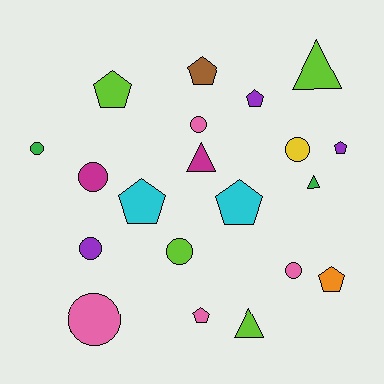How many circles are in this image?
There are 8 circles.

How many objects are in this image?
There are 20 objects.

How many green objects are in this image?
There are 2 green objects.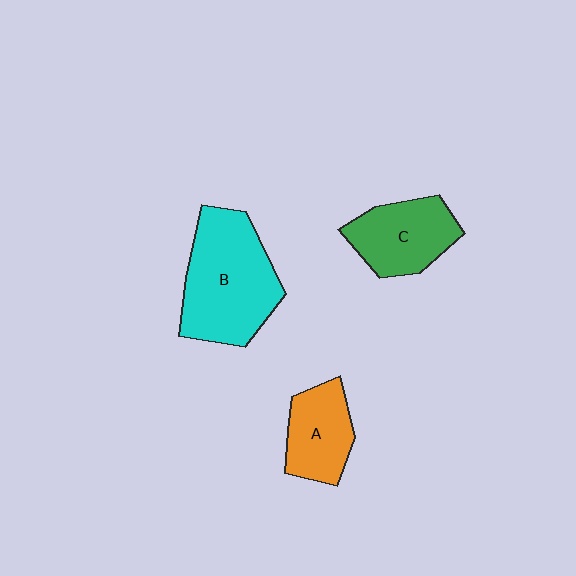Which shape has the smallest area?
Shape A (orange).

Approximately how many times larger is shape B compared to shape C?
Approximately 1.6 times.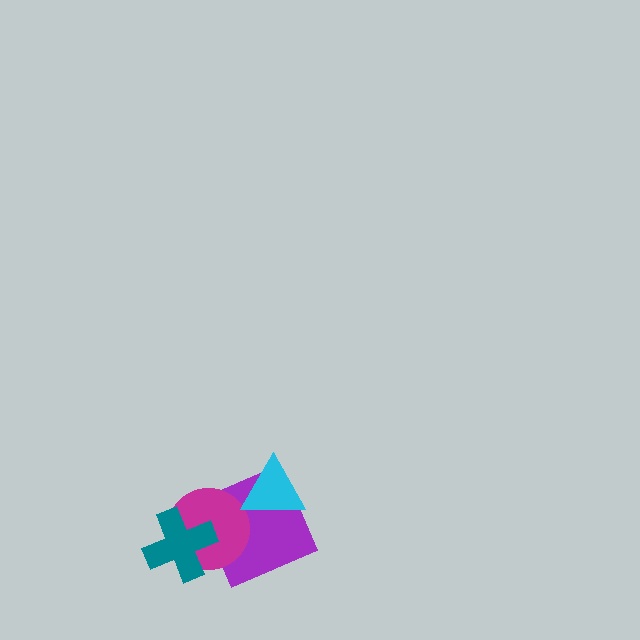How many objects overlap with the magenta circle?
2 objects overlap with the magenta circle.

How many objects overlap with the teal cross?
1 object overlaps with the teal cross.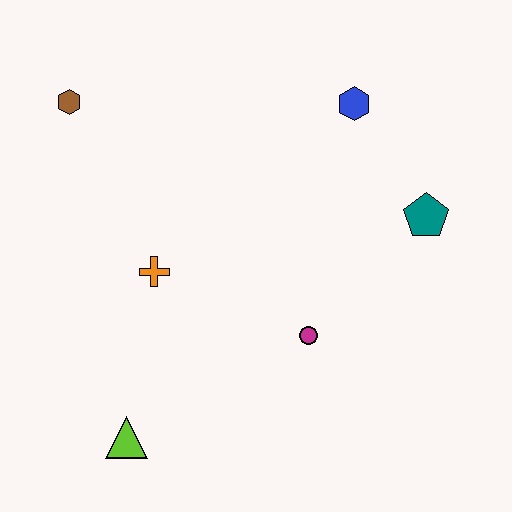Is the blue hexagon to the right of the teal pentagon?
No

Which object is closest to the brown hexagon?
The orange cross is closest to the brown hexagon.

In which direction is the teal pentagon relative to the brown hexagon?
The teal pentagon is to the right of the brown hexagon.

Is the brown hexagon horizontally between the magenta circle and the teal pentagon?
No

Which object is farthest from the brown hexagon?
The teal pentagon is farthest from the brown hexagon.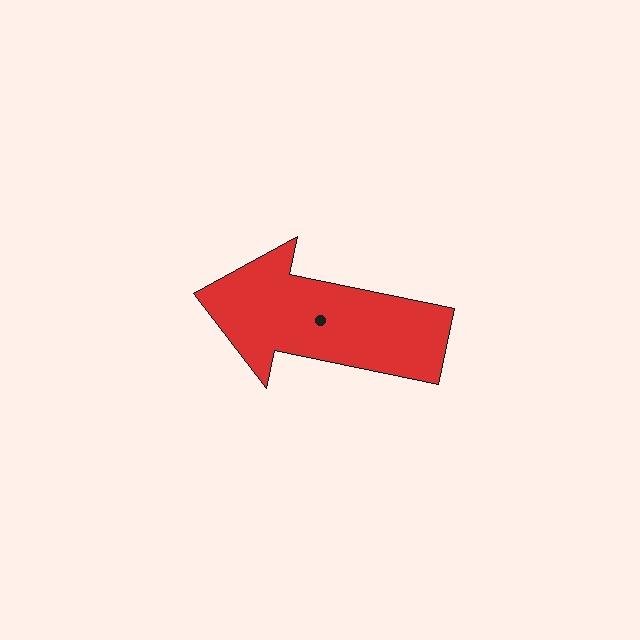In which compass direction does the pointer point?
West.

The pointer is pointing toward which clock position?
Roughly 9 o'clock.